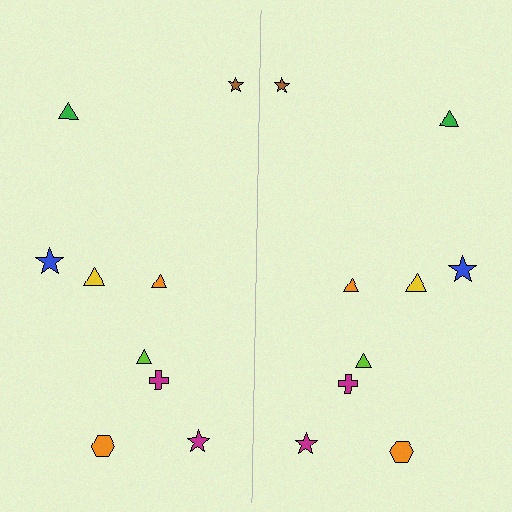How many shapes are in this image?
There are 18 shapes in this image.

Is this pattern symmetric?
Yes, this pattern has bilateral (reflection) symmetry.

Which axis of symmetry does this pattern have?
The pattern has a vertical axis of symmetry running through the center of the image.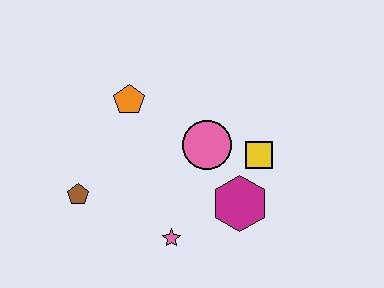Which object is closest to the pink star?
The magenta hexagon is closest to the pink star.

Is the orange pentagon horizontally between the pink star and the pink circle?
No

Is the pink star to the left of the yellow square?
Yes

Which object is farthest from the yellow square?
The brown pentagon is farthest from the yellow square.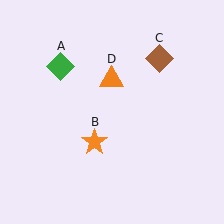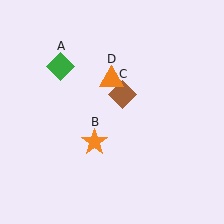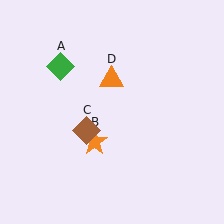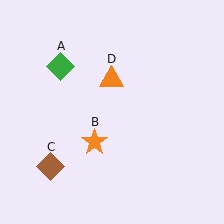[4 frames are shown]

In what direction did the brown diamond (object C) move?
The brown diamond (object C) moved down and to the left.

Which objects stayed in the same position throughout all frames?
Green diamond (object A) and orange star (object B) and orange triangle (object D) remained stationary.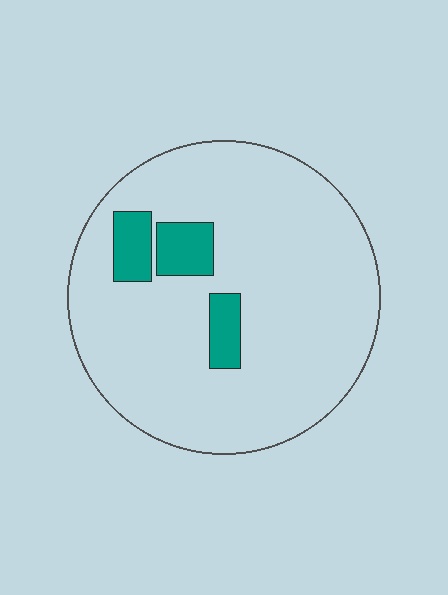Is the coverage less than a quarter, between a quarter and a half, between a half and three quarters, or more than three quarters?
Less than a quarter.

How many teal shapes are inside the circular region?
3.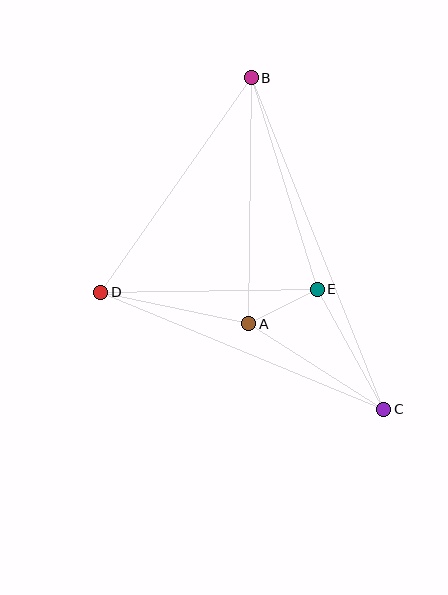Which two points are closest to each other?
Points A and E are closest to each other.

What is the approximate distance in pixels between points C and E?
The distance between C and E is approximately 137 pixels.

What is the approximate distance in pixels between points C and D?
The distance between C and D is approximately 306 pixels.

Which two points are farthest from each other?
Points B and C are farthest from each other.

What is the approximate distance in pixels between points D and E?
The distance between D and E is approximately 216 pixels.